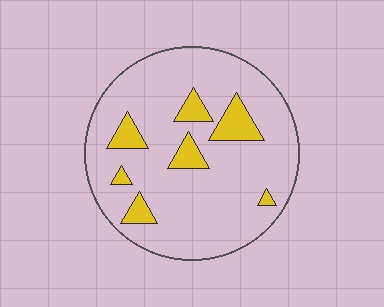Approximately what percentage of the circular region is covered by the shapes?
Approximately 15%.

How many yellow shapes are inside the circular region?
7.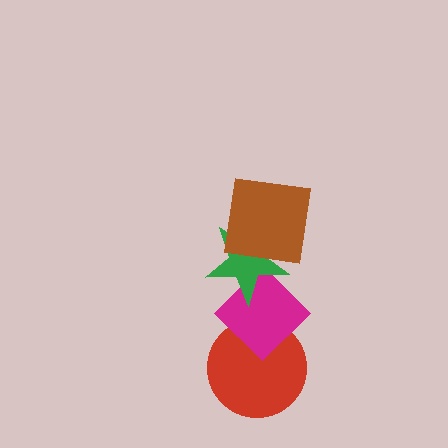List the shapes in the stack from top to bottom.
From top to bottom: the brown square, the green star, the magenta diamond, the red circle.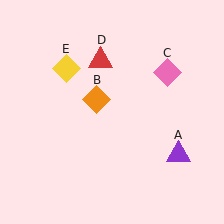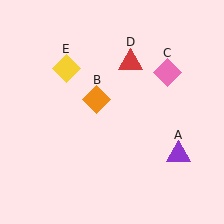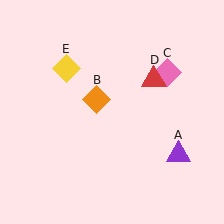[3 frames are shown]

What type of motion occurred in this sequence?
The red triangle (object D) rotated clockwise around the center of the scene.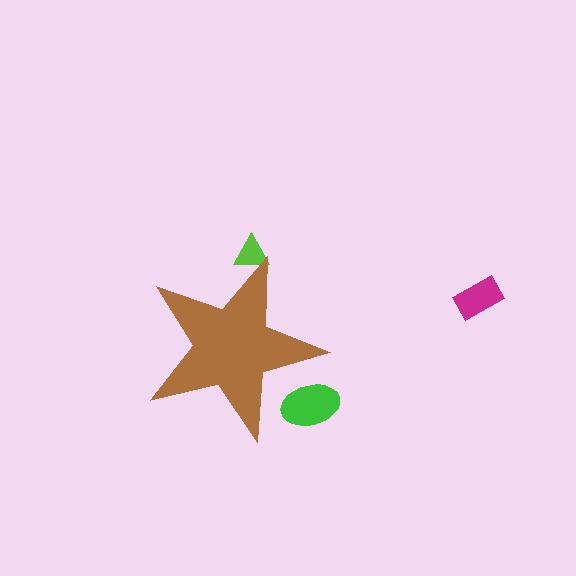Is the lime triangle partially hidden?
Yes, the lime triangle is partially hidden behind the brown star.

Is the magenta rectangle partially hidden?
No, the magenta rectangle is fully visible.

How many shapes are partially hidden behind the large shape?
2 shapes are partially hidden.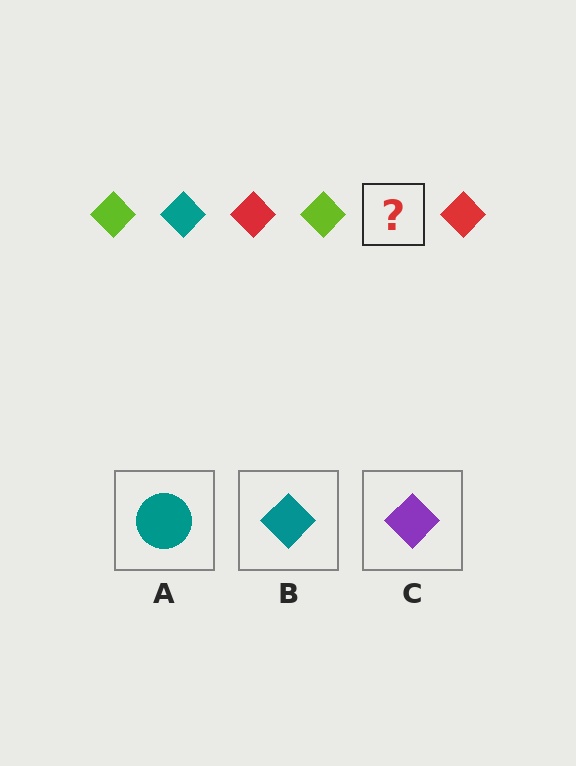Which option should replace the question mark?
Option B.